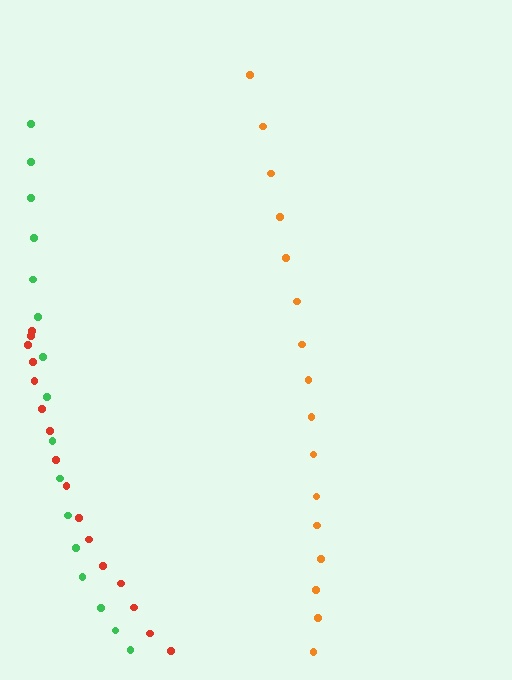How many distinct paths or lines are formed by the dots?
There are 3 distinct paths.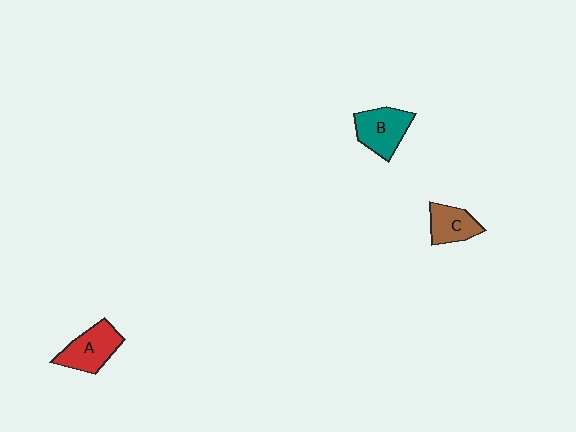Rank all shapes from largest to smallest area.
From largest to smallest: A (red), B (teal), C (brown).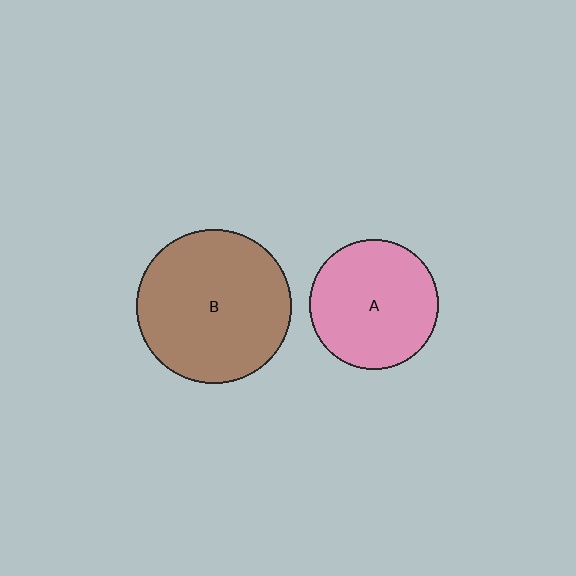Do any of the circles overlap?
No, none of the circles overlap.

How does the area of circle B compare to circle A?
Approximately 1.4 times.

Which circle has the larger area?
Circle B (brown).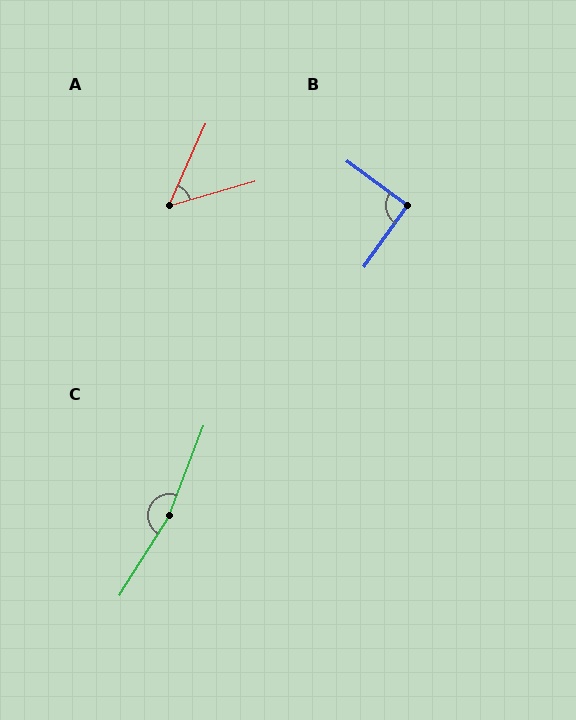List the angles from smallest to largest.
A (50°), B (91°), C (169°).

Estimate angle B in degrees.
Approximately 91 degrees.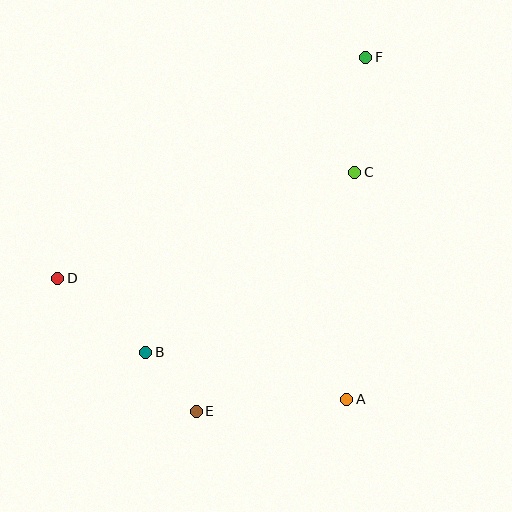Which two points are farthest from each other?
Points E and F are farthest from each other.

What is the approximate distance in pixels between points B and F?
The distance between B and F is approximately 368 pixels.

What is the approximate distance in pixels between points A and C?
The distance between A and C is approximately 227 pixels.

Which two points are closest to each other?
Points B and E are closest to each other.